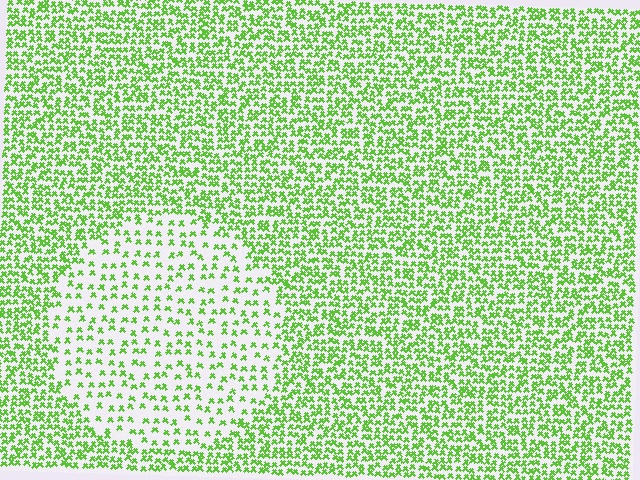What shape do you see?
I see a circle.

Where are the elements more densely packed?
The elements are more densely packed outside the circle boundary.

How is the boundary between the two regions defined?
The boundary is defined by a change in element density (approximately 2.3x ratio). All elements are the same color, size, and shape.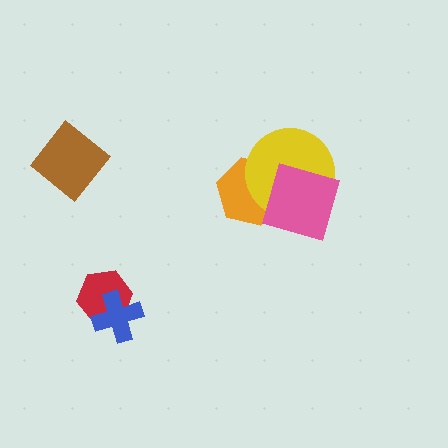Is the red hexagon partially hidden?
Yes, it is partially covered by another shape.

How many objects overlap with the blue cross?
1 object overlaps with the blue cross.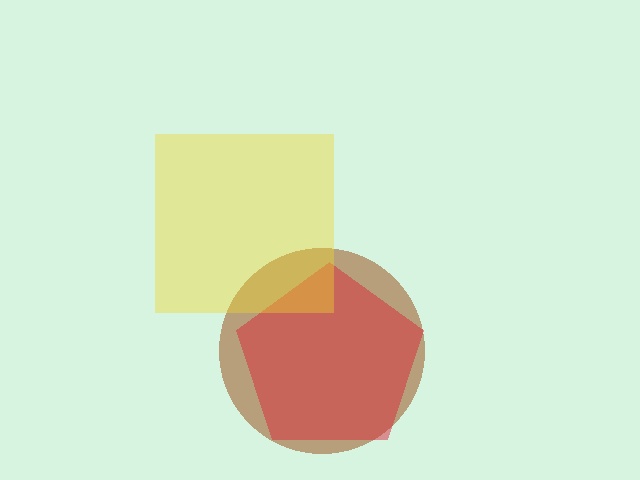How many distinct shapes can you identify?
There are 3 distinct shapes: a brown circle, a red pentagon, a yellow square.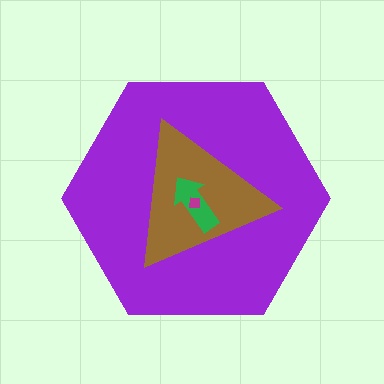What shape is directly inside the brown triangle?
The green arrow.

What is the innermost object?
The magenta square.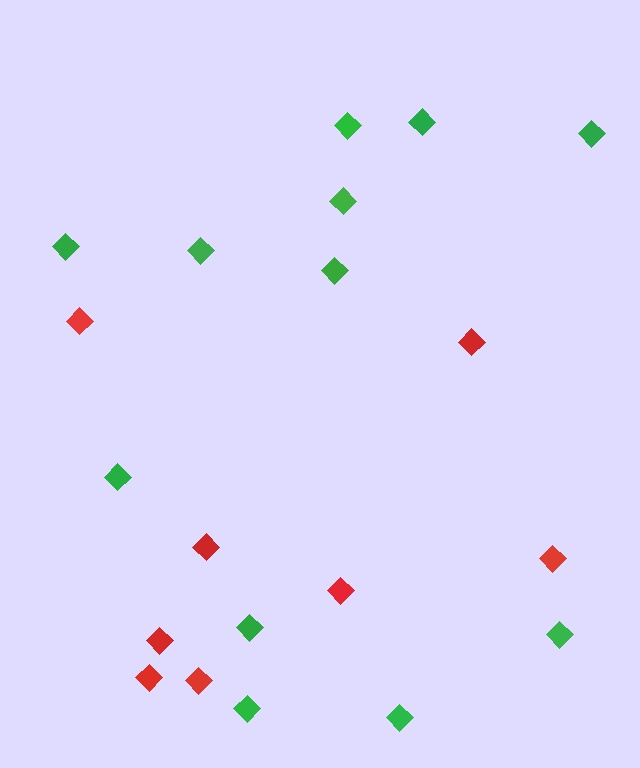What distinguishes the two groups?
There are 2 groups: one group of green diamonds (12) and one group of red diamonds (8).